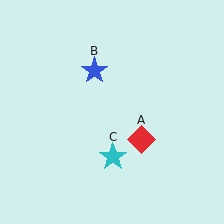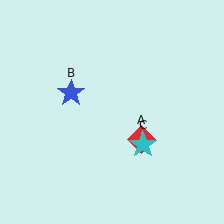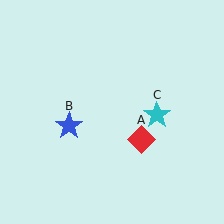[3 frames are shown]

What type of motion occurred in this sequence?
The blue star (object B), cyan star (object C) rotated counterclockwise around the center of the scene.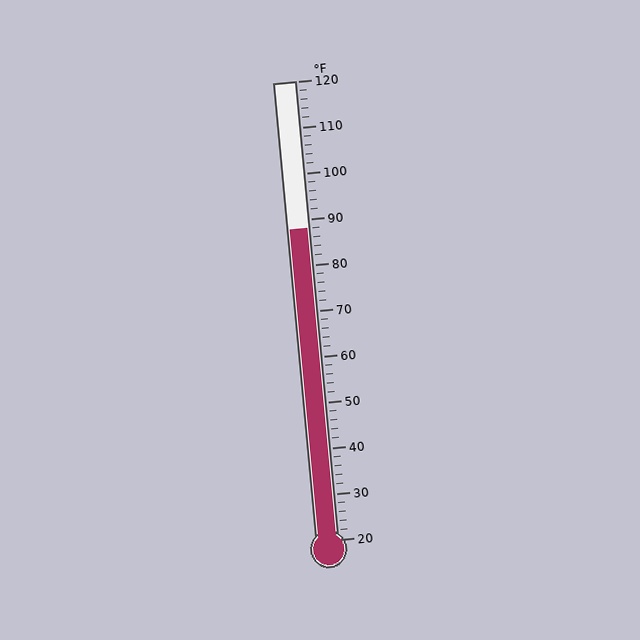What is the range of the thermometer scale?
The thermometer scale ranges from 20°F to 120°F.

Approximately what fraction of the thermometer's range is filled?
The thermometer is filled to approximately 70% of its range.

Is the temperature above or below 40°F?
The temperature is above 40°F.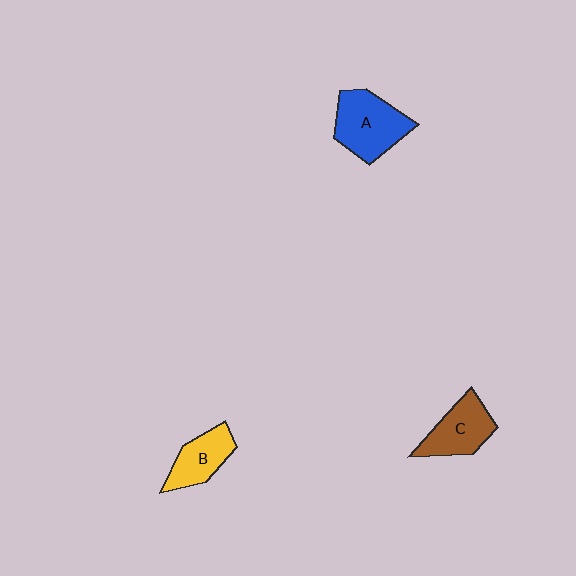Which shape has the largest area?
Shape A (blue).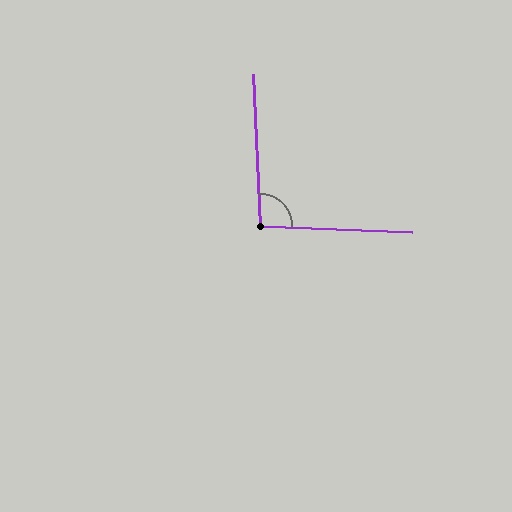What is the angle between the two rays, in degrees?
Approximately 95 degrees.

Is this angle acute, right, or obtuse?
It is approximately a right angle.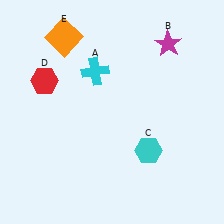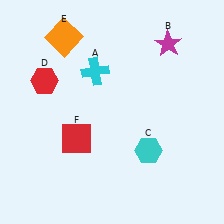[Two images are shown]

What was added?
A red square (F) was added in Image 2.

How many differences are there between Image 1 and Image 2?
There is 1 difference between the two images.